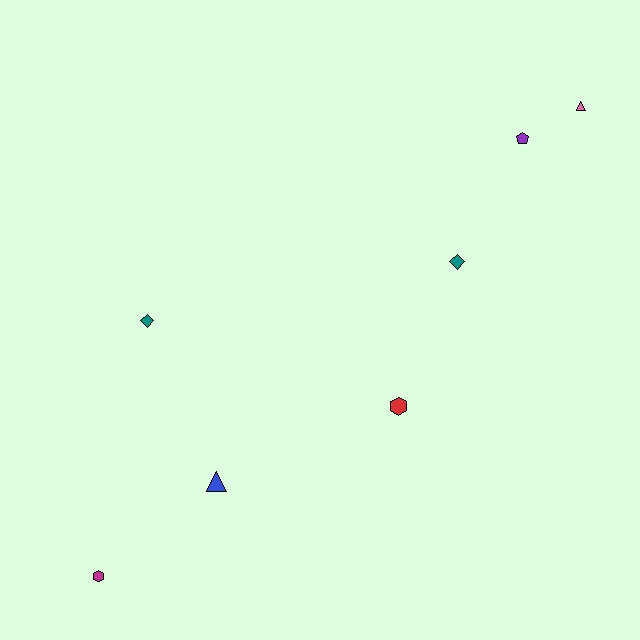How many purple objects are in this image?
There is 1 purple object.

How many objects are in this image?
There are 7 objects.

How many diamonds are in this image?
There are 2 diamonds.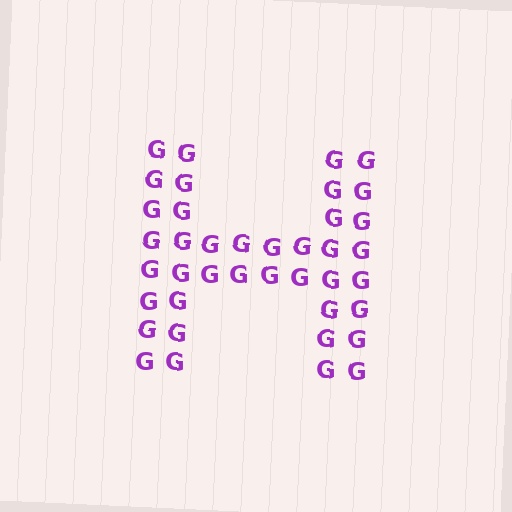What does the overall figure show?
The overall figure shows the letter H.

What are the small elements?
The small elements are letter G's.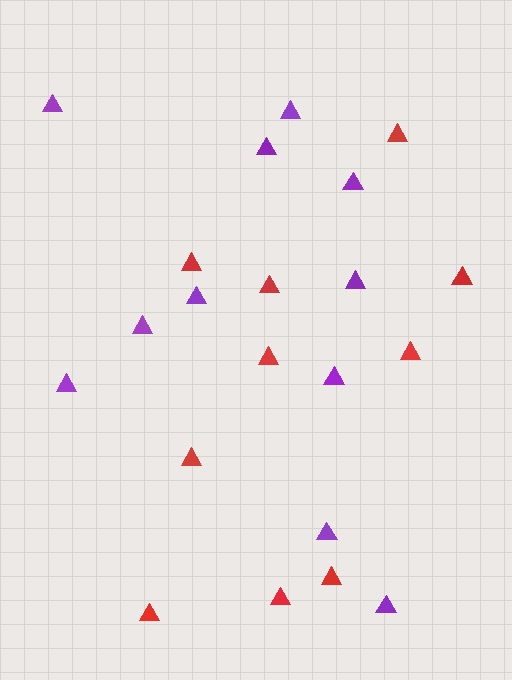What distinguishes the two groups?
There are 2 groups: one group of purple triangles (11) and one group of red triangles (10).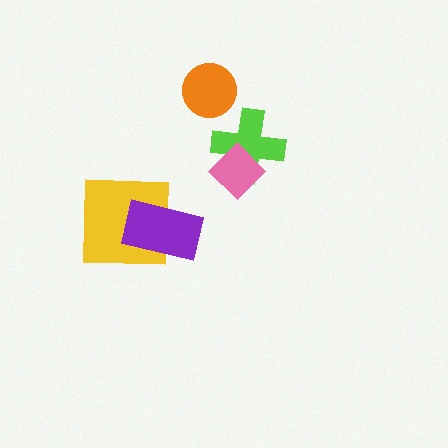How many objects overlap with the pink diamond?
1 object overlaps with the pink diamond.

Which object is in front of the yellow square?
The purple rectangle is in front of the yellow square.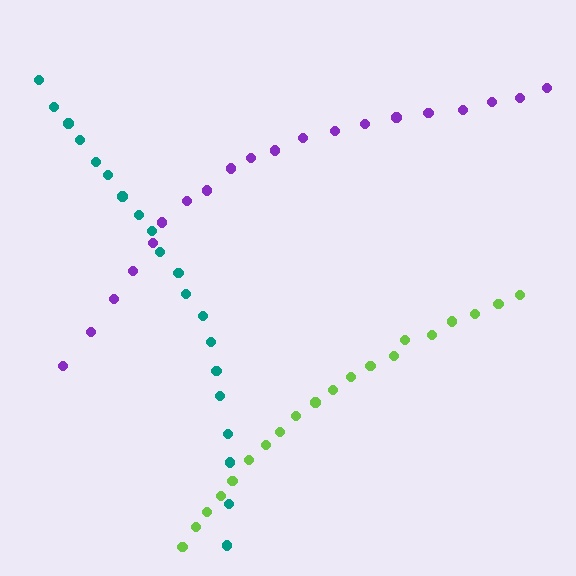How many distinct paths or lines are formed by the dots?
There are 3 distinct paths.